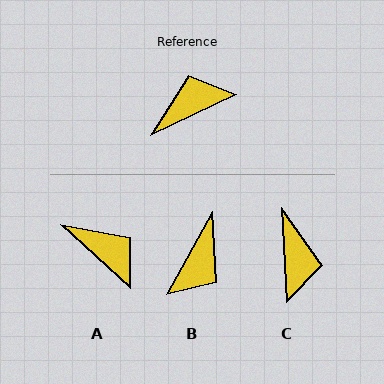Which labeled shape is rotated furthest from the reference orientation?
B, about 144 degrees away.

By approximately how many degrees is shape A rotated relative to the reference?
Approximately 68 degrees clockwise.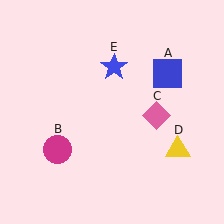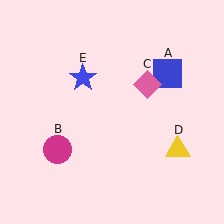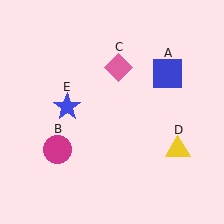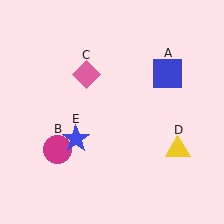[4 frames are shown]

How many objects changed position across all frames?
2 objects changed position: pink diamond (object C), blue star (object E).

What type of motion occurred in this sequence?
The pink diamond (object C), blue star (object E) rotated counterclockwise around the center of the scene.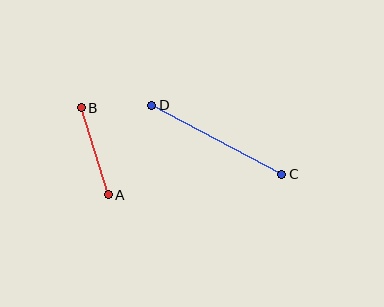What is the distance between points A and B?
The distance is approximately 91 pixels.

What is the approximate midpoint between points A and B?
The midpoint is at approximately (95, 151) pixels.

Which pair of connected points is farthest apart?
Points C and D are farthest apart.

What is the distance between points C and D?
The distance is approximately 147 pixels.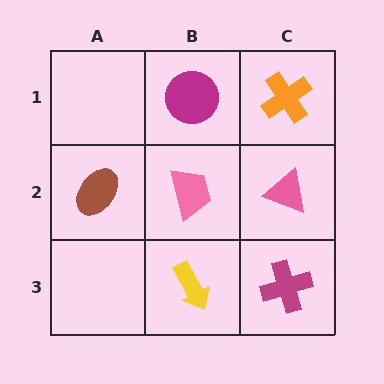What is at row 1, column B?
A magenta circle.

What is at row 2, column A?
A brown ellipse.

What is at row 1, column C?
An orange cross.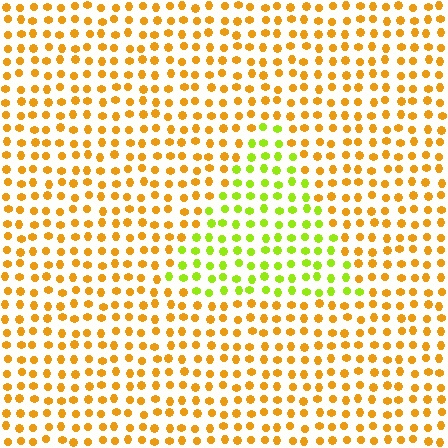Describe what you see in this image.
The image is filled with small orange elements in a uniform arrangement. A triangle-shaped region is visible where the elements are tinted to a slightly different hue, forming a subtle color boundary.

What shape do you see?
I see a triangle.